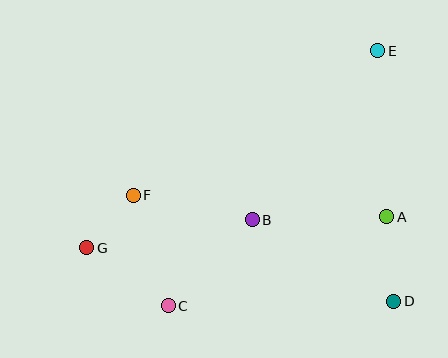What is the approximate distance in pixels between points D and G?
The distance between D and G is approximately 312 pixels.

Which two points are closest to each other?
Points F and G are closest to each other.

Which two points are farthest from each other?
Points E and G are farthest from each other.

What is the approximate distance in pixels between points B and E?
The distance between B and E is approximately 210 pixels.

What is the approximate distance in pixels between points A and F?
The distance between A and F is approximately 254 pixels.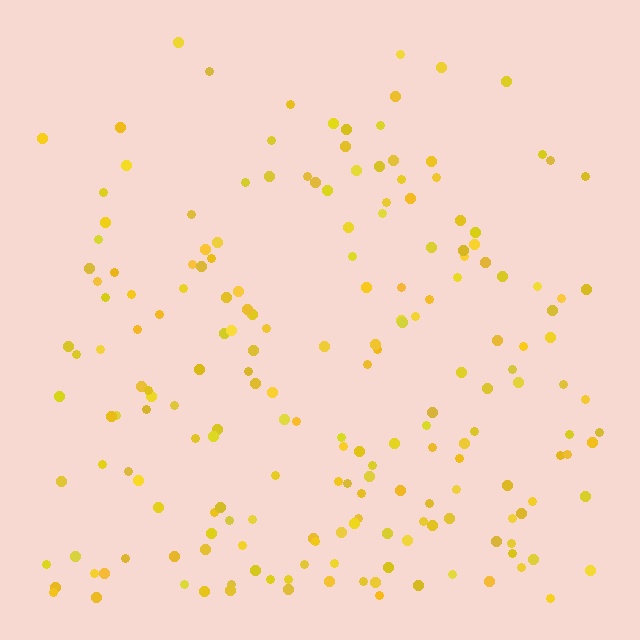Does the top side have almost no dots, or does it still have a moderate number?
Still a moderate number, just noticeably fewer than the bottom.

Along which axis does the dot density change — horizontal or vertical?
Vertical.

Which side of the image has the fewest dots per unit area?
The top.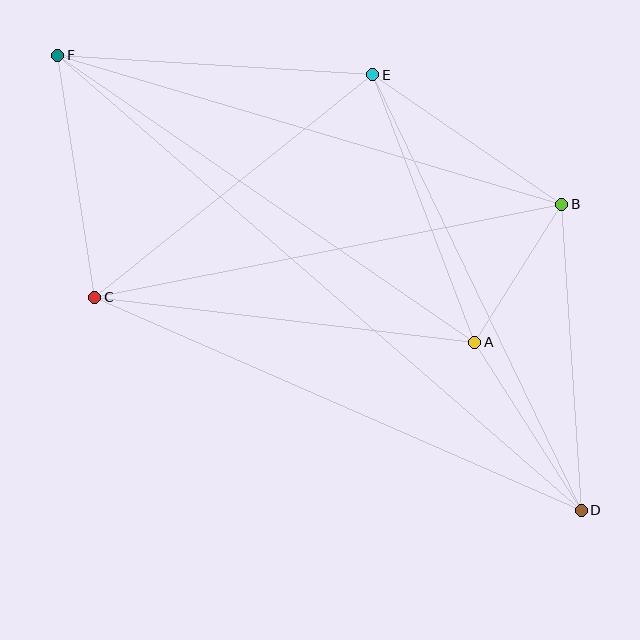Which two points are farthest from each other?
Points D and F are farthest from each other.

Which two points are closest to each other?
Points A and B are closest to each other.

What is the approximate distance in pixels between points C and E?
The distance between C and E is approximately 356 pixels.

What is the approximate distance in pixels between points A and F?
The distance between A and F is approximately 506 pixels.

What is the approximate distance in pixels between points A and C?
The distance between A and C is approximately 383 pixels.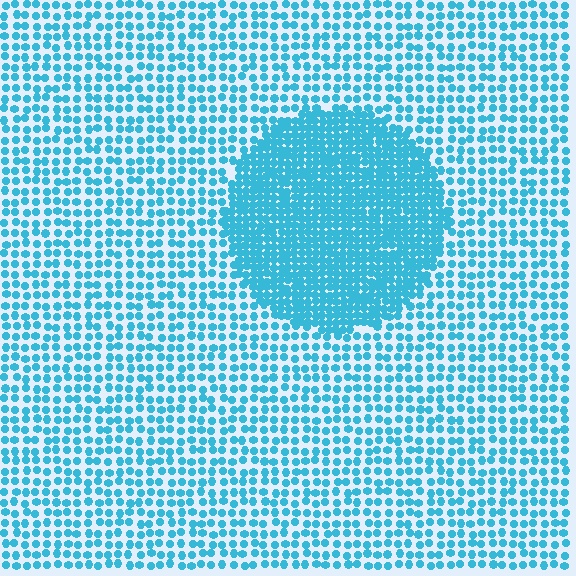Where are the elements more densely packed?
The elements are more densely packed inside the circle boundary.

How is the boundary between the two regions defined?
The boundary is defined by a change in element density (approximately 2.2x ratio). All elements are the same color, size, and shape.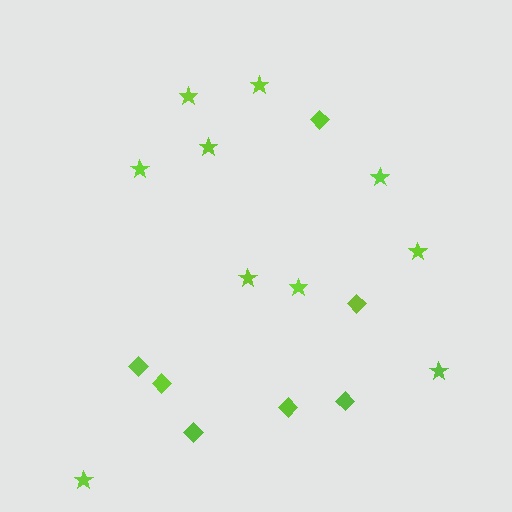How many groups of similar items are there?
There are 2 groups: one group of stars (10) and one group of diamonds (7).